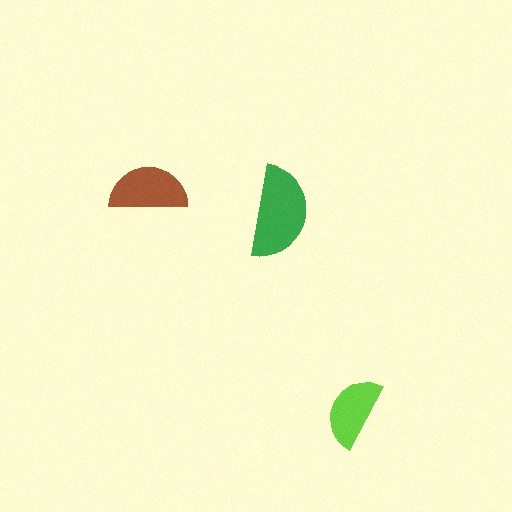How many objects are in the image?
There are 3 objects in the image.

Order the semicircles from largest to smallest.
the green one, the brown one, the lime one.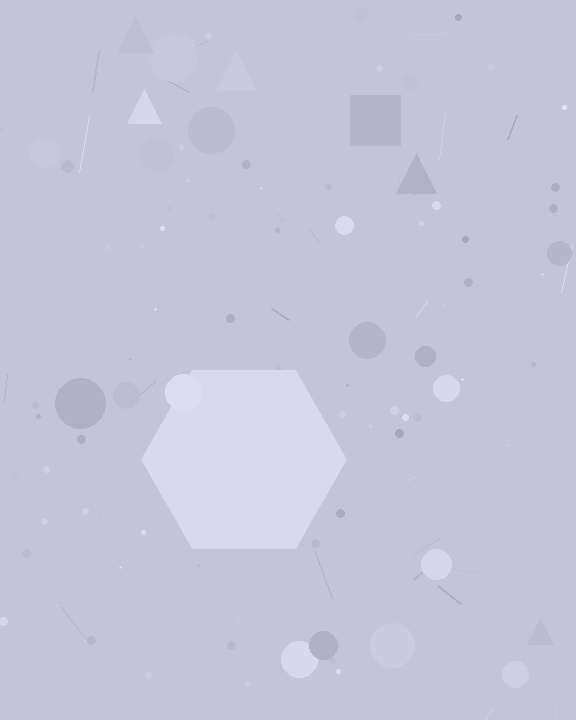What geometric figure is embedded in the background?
A hexagon is embedded in the background.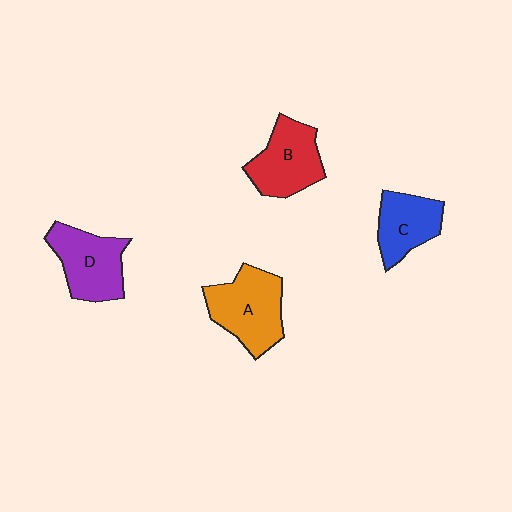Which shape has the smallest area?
Shape C (blue).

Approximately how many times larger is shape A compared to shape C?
Approximately 1.4 times.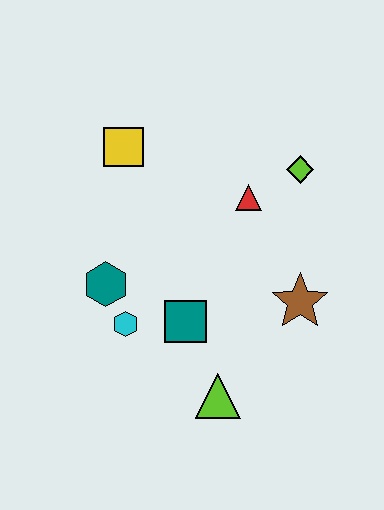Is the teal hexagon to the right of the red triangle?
No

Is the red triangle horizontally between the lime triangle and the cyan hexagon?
No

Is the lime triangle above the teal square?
No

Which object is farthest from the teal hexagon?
The lime diamond is farthest from the teal hexagon.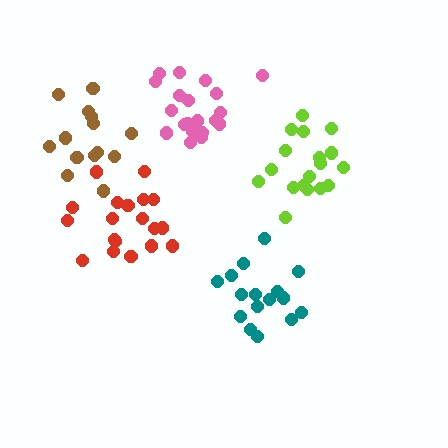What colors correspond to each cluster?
The clusters are colored: teal, red, lime, pink, brown.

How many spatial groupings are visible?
There are 5 spatial groupings.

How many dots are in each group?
Group 1: 16 dots, Group 2: 19 dots, Group 3: 19 dots, Group 4: 20 dots, Group 5: 14 dots (88 total).